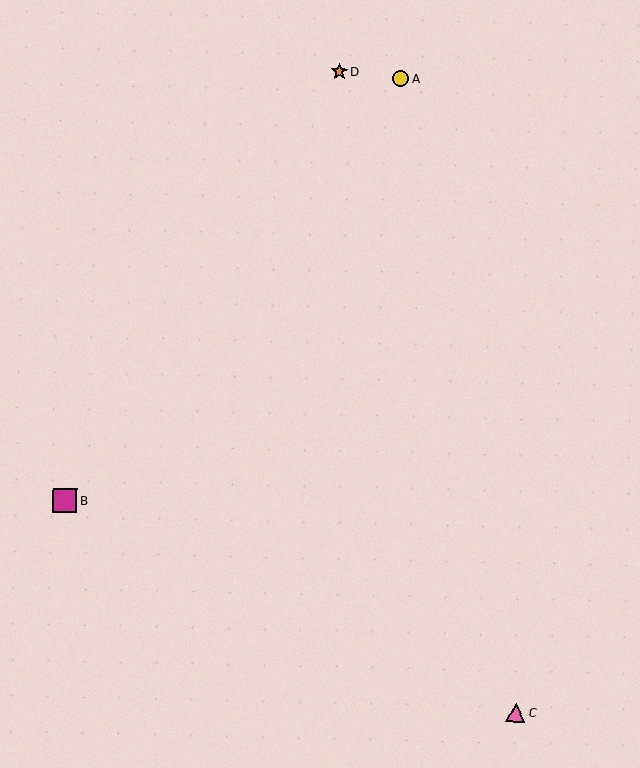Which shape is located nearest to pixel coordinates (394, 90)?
The yellow circle (labeled A) at (401, 79) is nearest to that location.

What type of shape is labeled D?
Shape D is an orange star.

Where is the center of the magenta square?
The center of the magenta square is at (65, 501).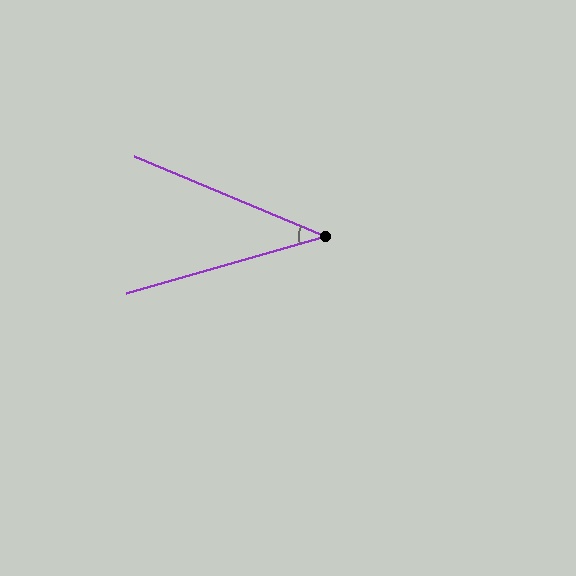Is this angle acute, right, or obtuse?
It is acute.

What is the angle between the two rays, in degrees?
Approximately 39 degrees.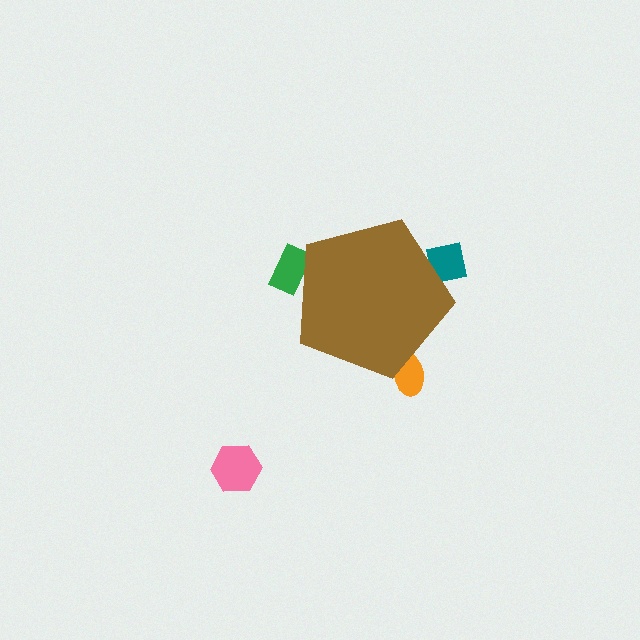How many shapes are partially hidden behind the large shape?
3 shapes are partially hidden.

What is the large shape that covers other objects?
A brown pentagon.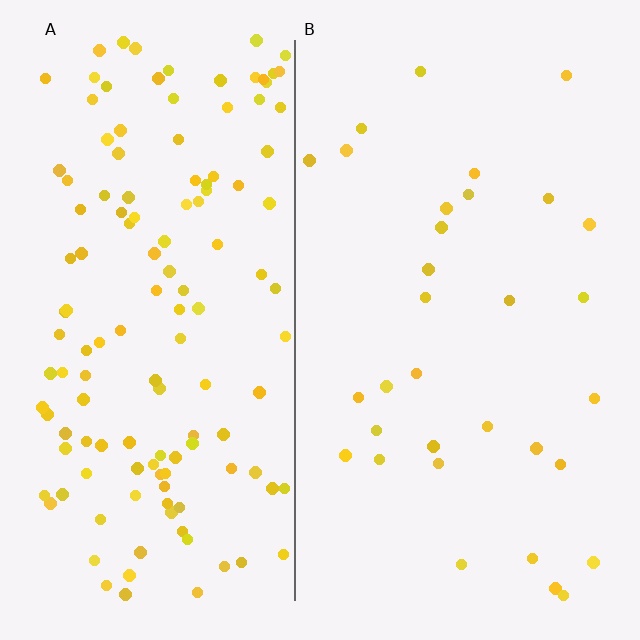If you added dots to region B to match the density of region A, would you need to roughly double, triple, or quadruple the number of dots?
Approximately quadruple.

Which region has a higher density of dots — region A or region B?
A (the left).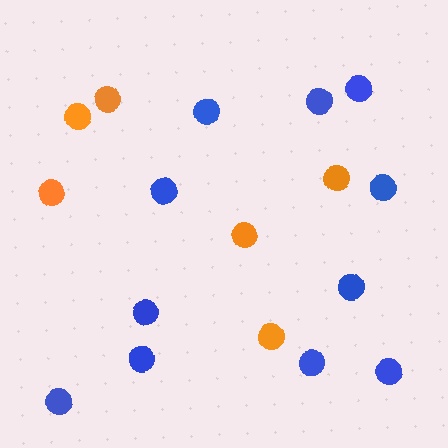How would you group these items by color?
There are 2 groups: one group of blue circles (11) and one group of orange circles (6).